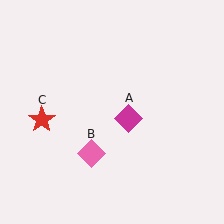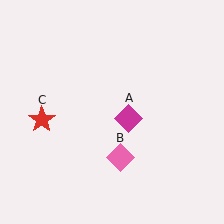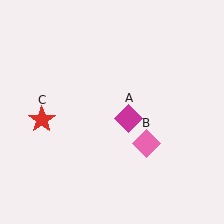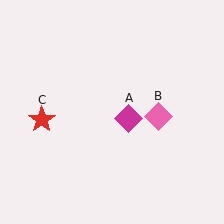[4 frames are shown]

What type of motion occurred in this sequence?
The pink diamond (object B) rotated counterclockwise around the center of the scene.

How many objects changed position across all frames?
1 object changed position: pink diamond (object B).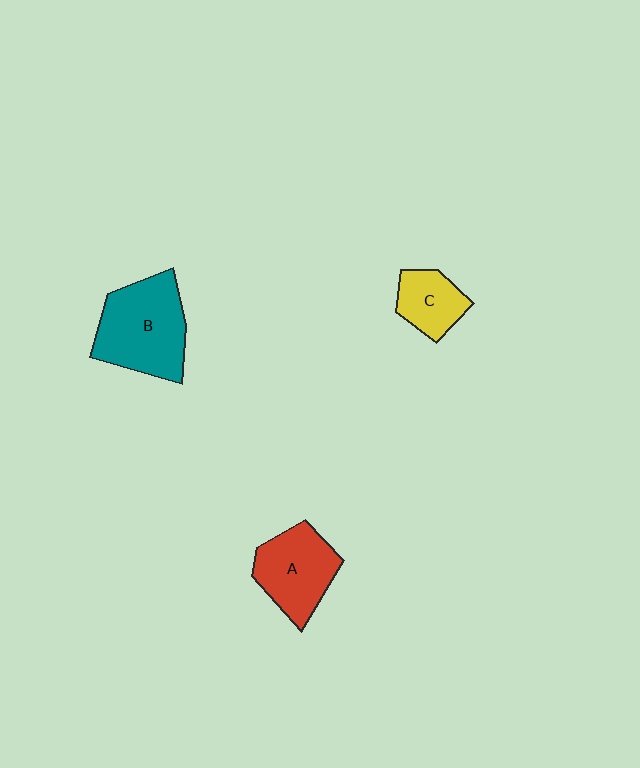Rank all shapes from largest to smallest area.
From largest to smallest: B (teal), A (red), C (yellow).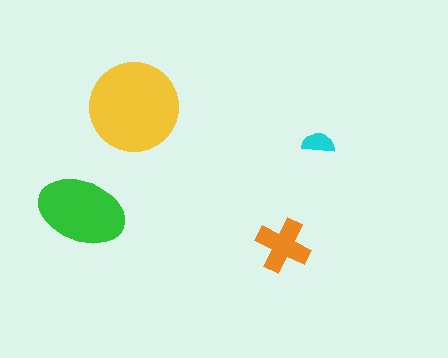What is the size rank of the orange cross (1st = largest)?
3rd.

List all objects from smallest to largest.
The cyan semicircle, the orange cross, the green ellipse, the yellow circle.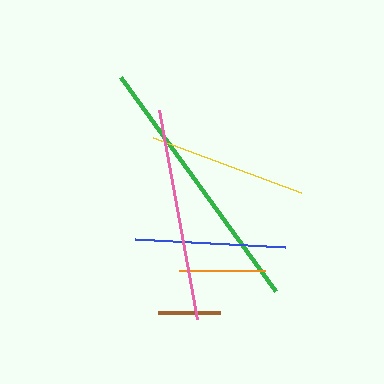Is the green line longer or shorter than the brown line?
The green line is longer than the brown line.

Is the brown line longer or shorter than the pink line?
The pink line is longer than the brown line.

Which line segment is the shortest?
The brown line is the shortest at approximately 63 pixels.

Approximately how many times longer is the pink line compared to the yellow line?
The pink line is approximately 1.3 times the length of the yellow line.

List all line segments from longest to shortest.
From longest to shortest: green, pink, yellow, blue, orange, brown.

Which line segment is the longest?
The green line is the longest at approximately 264 pixels.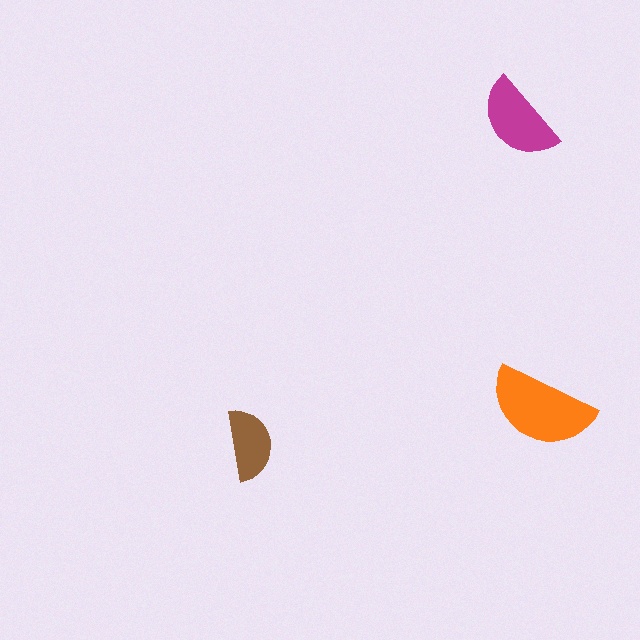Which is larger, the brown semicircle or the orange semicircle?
The orange one.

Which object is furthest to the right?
The orange semicircle is rightmost.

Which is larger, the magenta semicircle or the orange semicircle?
The orange one.